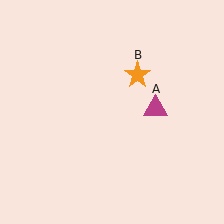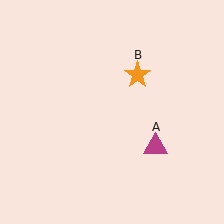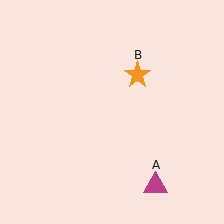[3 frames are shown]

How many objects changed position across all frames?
1 object changed position: magenta triangle (object A).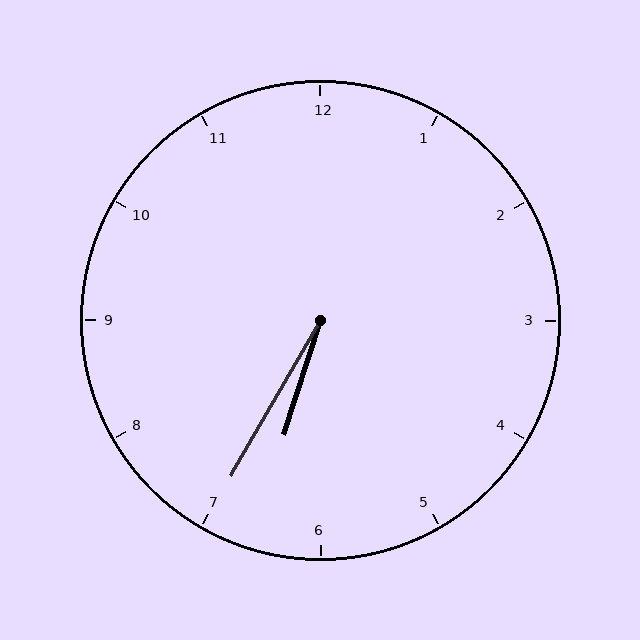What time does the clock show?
6:35.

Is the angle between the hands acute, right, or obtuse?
It is acute.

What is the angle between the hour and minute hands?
Approximately 12 degrees.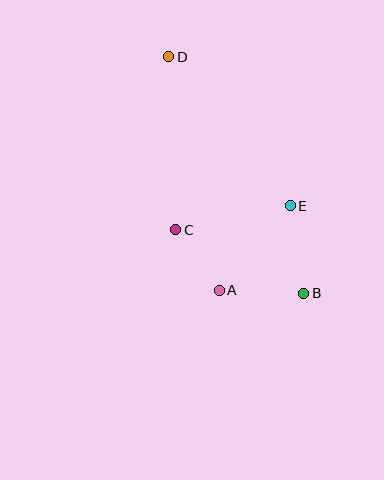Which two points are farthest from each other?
Points B and D are farthest from each other.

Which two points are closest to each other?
Points A and C are closest to each other.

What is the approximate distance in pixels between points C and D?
The distance between C and D is approximately 174 pixels.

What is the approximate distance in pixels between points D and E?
The distance between D and E is approximately 192 pixels.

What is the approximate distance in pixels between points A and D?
The distance between A and D is approximately 239 pixels.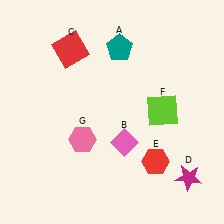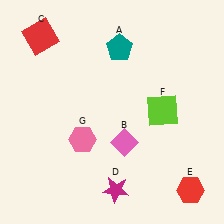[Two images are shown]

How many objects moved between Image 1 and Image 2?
3 objects moved between the two images.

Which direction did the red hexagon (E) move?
The red hexagon (E) moved right.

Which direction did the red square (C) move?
The red square (C) moved left.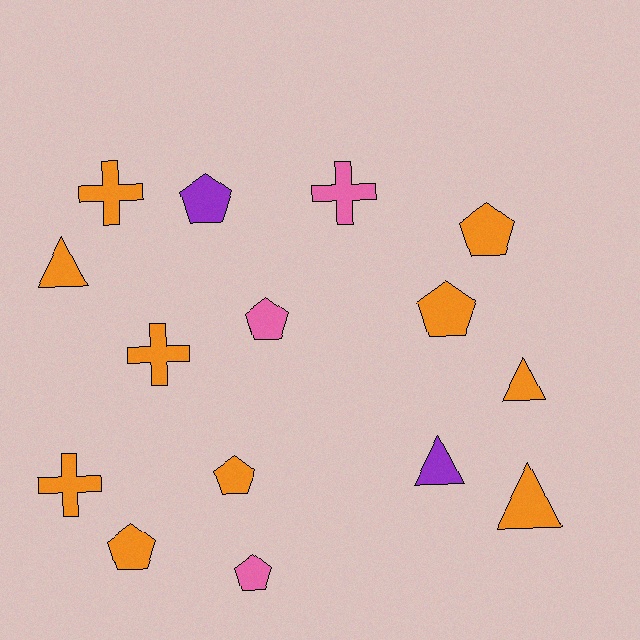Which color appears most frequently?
Orange, with 10 objects.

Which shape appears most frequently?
Pentagon, with 7 objects.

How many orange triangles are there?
There are 3 orange triangles.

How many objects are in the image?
There are 15 objects.